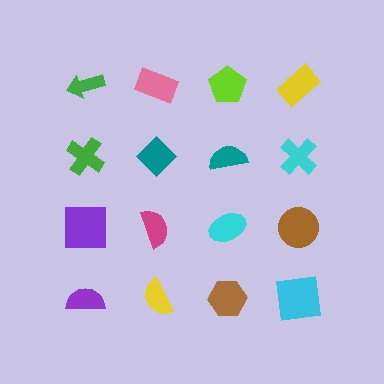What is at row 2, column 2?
A teal diamond.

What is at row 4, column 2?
A yellow semicircle.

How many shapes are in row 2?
4 shapes.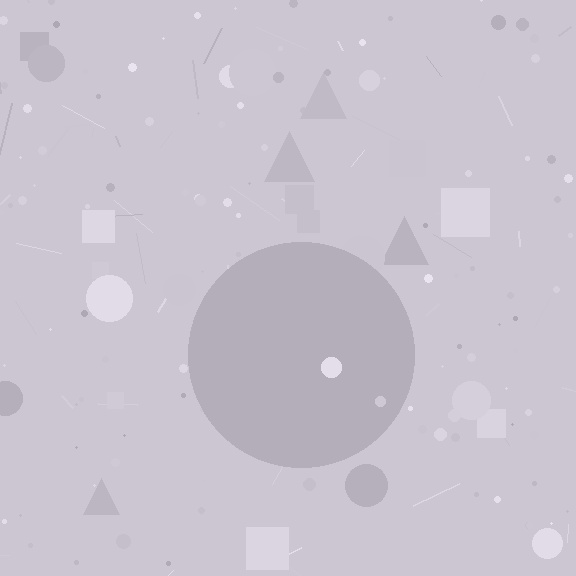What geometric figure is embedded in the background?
A circle is embedded in the background.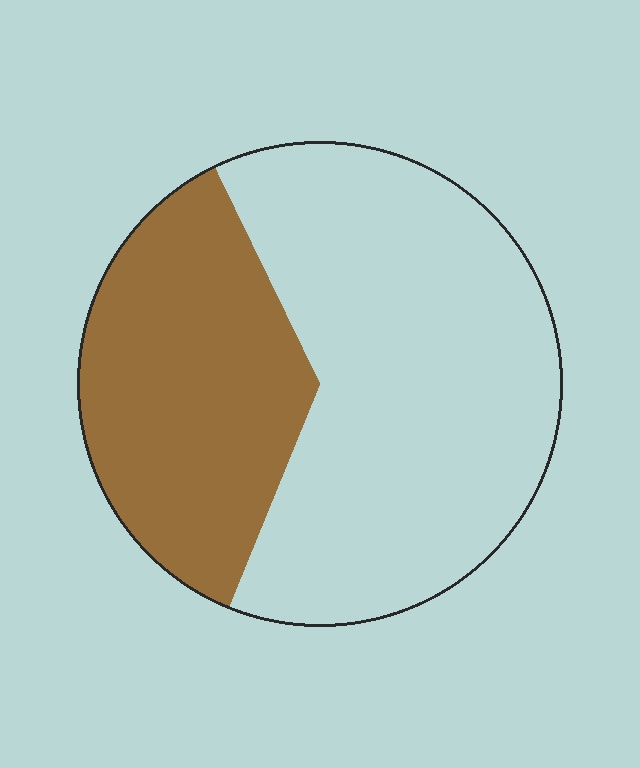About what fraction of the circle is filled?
About three eighths (3/8).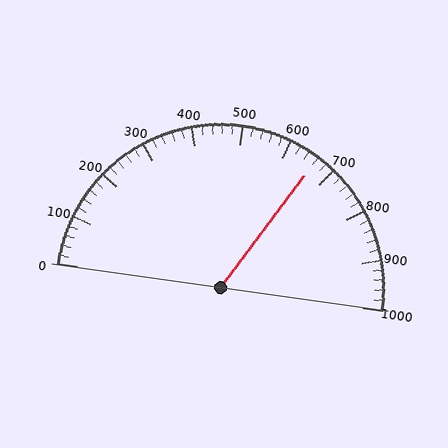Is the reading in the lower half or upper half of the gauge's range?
The reading is in the upper half of the range (0 to 1000).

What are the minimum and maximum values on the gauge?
The gauge ranges from 0 to 1000.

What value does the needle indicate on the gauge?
The needle indicates approximately 660.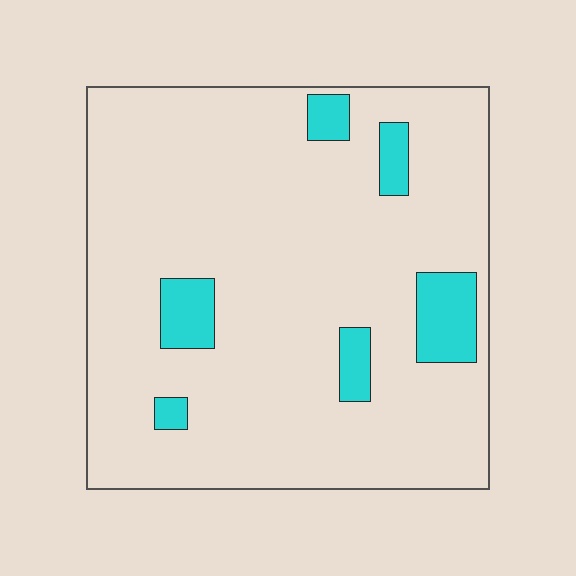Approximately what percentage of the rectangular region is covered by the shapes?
Approximately 10%.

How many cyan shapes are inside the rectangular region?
6.